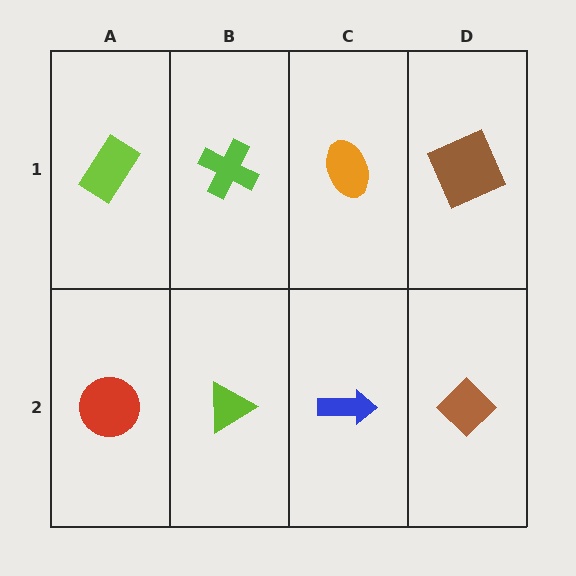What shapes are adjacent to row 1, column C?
A blue arrow (row 2, column C), a lime cross (row 1, column B), a brown square (row 1, column D).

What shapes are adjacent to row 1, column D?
A brown diamond (row 2, column D), an orange ellipse (row 1, column C).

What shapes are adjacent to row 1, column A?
A red circle (row 2, column A), a lime cross (row 1, column B).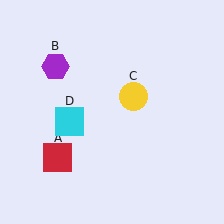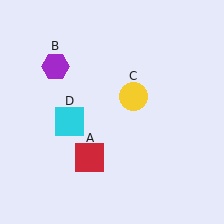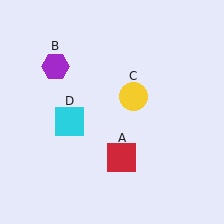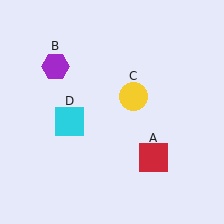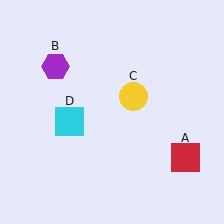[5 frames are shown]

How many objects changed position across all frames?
1 object changed position: red square (object A).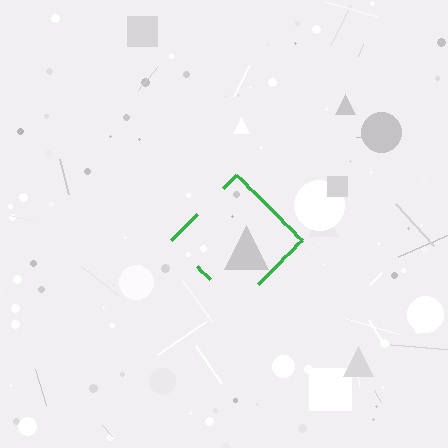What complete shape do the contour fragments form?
The contour fragments form a diamond.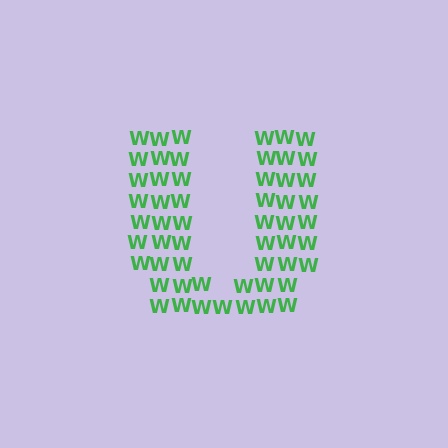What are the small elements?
The small elements are letter W's.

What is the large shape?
The large shape is the letter U.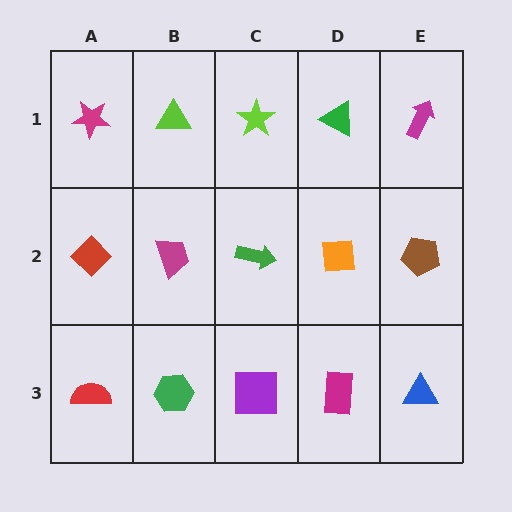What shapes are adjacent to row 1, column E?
A brown pentagon (row 2, column E), a green triangle (row 1, column D).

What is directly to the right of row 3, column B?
A purple square.